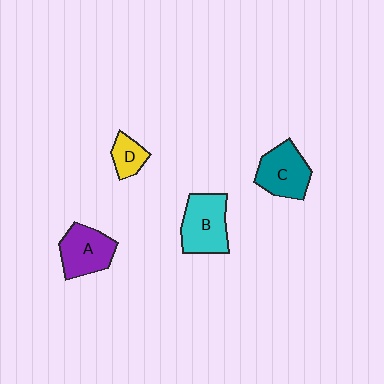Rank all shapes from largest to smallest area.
From largest to smallest: B (cyan), C (teal), A (purple), D (yellow).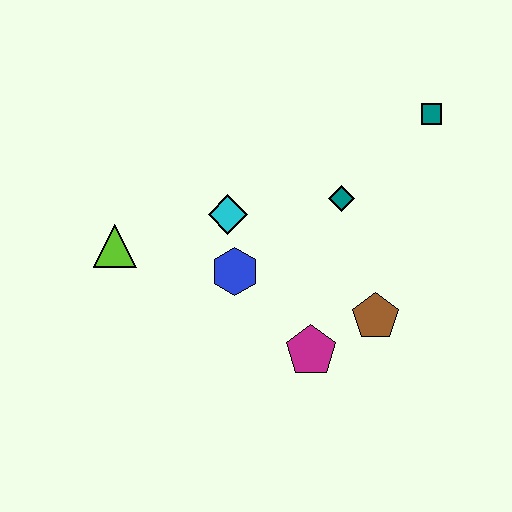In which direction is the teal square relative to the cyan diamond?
The teal square is to the right of the cyan diamond.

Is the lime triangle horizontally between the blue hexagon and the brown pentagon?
No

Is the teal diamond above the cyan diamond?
Yes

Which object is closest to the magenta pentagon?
The brown pentagon is closest to the magenta pentagon.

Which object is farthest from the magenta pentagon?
The teal square is farthest from the magenta pentagon.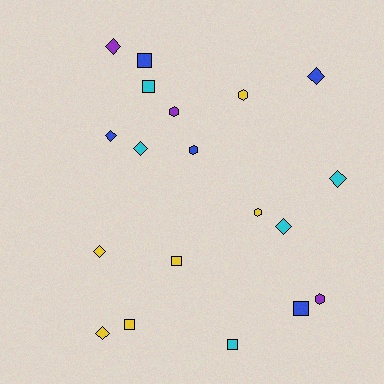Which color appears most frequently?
Yellow, with 6 objects.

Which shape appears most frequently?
Diamond, with 8 objects.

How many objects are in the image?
There are 19 objects.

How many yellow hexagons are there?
There are 2 yellow hexagons.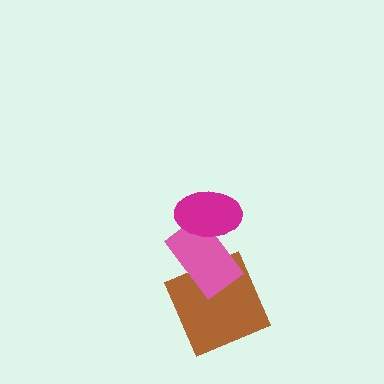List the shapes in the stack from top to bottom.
From top to bottom: the magenta ellipse, the pink rectangle, the brown square.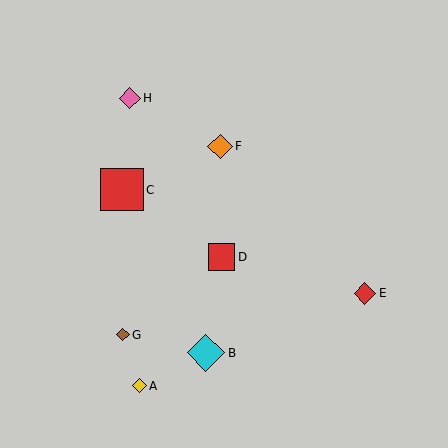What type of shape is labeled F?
Shape F is an orange diamond.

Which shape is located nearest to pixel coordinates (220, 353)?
The cyan diamond (labeled B) at (206, 353) is nearest to that location.